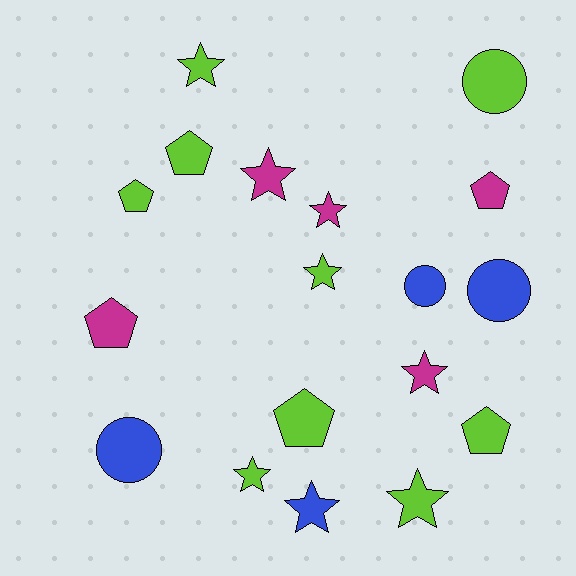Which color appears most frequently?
Lime, with 9 objects.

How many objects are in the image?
There are 18 objects.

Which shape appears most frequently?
Star, with 8 objects.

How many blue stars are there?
There is 1 blue star.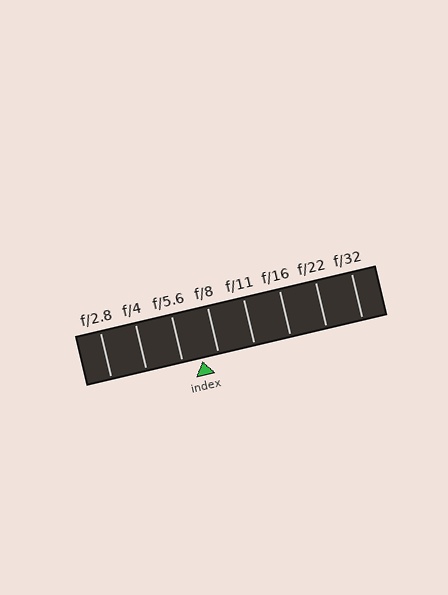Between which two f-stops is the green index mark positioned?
The index mark is between f/5.6 and f/8.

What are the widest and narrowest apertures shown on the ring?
The widest aperture shown is f/2.8 and the narrowest is f/32.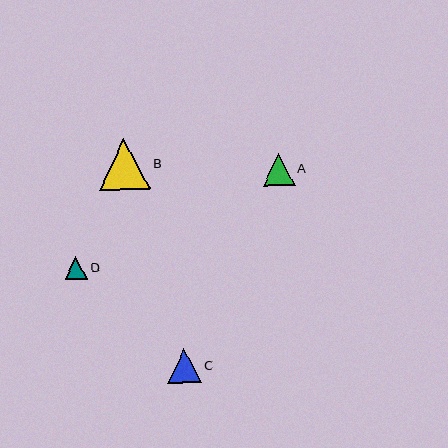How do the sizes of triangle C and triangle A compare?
Triangle C and triangle A are approximately the same size.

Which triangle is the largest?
Triangle B is the largest with a size of approximately 51 pixels.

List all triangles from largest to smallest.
From largest to smallest: B, C, A, D.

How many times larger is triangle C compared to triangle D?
Triangle C is approximately 1.5 times the size of triangle D.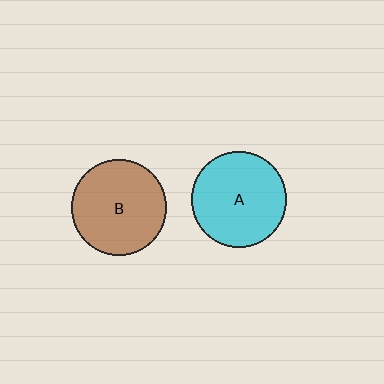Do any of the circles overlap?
No, none of the circles overlap.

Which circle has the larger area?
Circle A (cyan).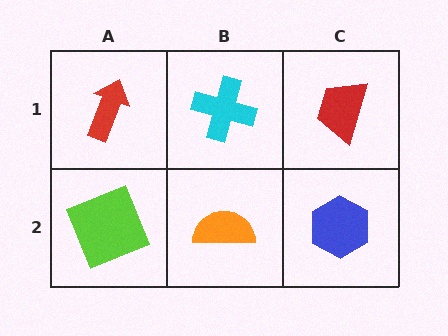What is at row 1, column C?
A red trapezoid.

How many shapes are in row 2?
3 shapes.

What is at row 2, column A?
A lime square.